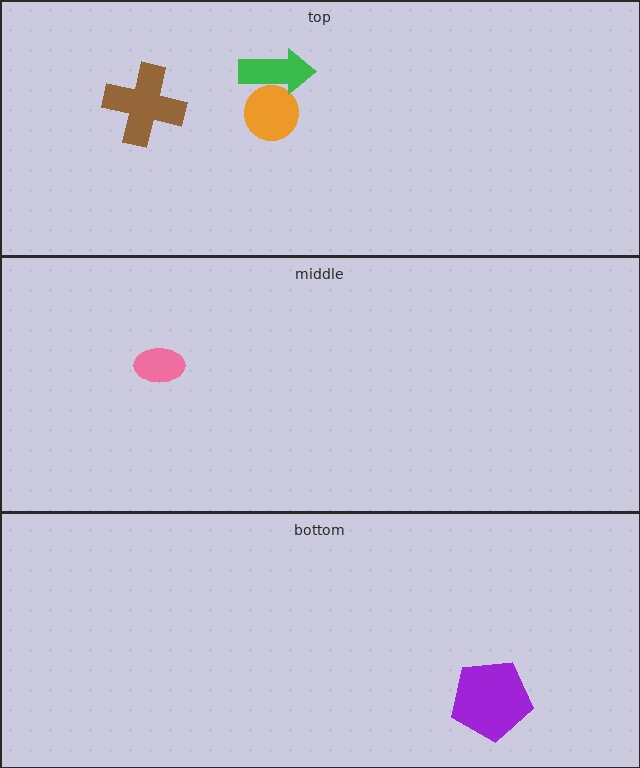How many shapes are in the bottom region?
1.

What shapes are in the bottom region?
The purple pentagon.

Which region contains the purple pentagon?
The bottom region.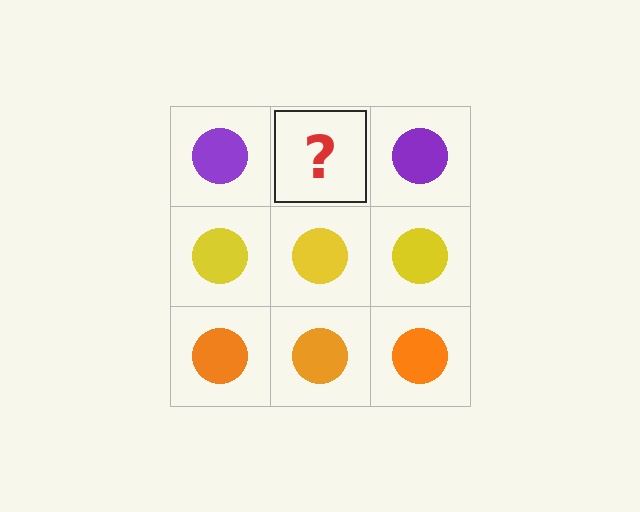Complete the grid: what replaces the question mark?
The question mark should be replaced with a purple circle.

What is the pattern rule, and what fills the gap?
The rule is that each row has a consistent color. The gap should be filled with a purple circle.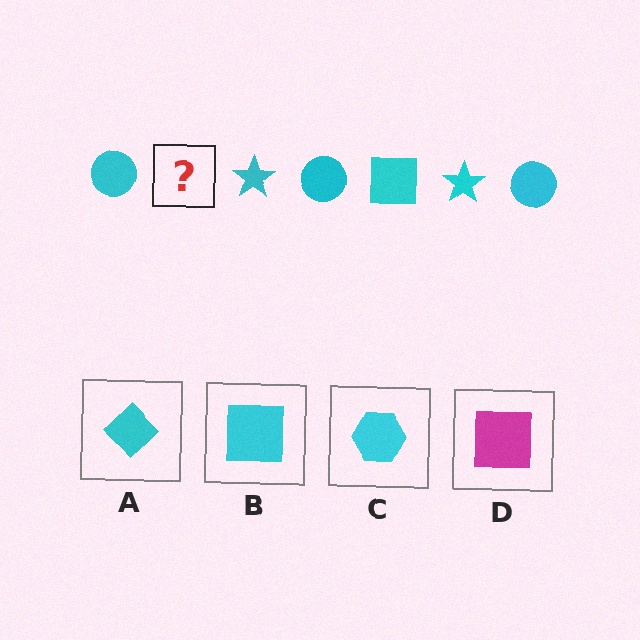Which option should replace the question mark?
Option B.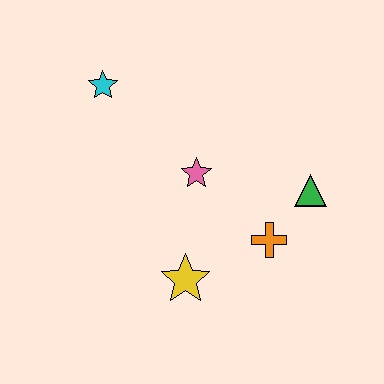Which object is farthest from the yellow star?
The cyan star is farthest from the yellow star.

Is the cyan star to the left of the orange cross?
Yes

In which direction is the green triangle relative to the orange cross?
The green triangle is above the orange cross.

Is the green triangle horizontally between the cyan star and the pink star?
No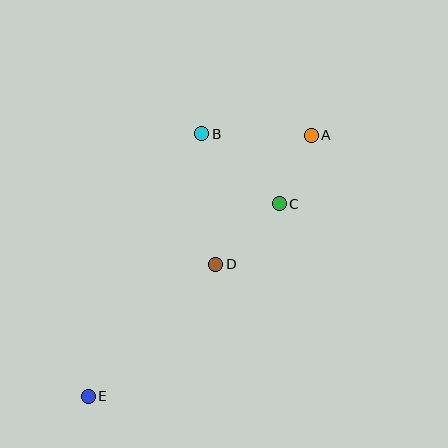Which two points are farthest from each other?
Points A and E are farthest from each other.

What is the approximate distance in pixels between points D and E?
The distance between D and E is approximately 184 pixels.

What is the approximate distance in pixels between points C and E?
The distance between C and E is approximately 271 pixels.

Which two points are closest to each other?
Points A and C are closest to each other.